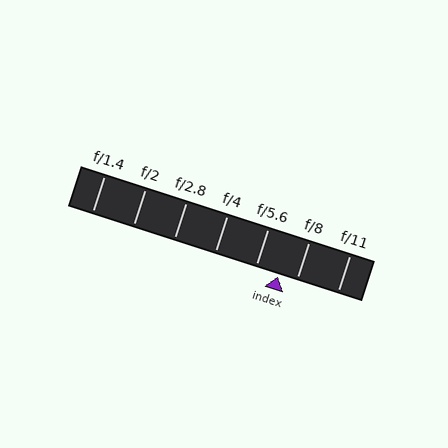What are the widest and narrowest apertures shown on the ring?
The widest aperture shown is f/1.4 and the narrowest is f/11.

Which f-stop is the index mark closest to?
The index mark is closest to f/8.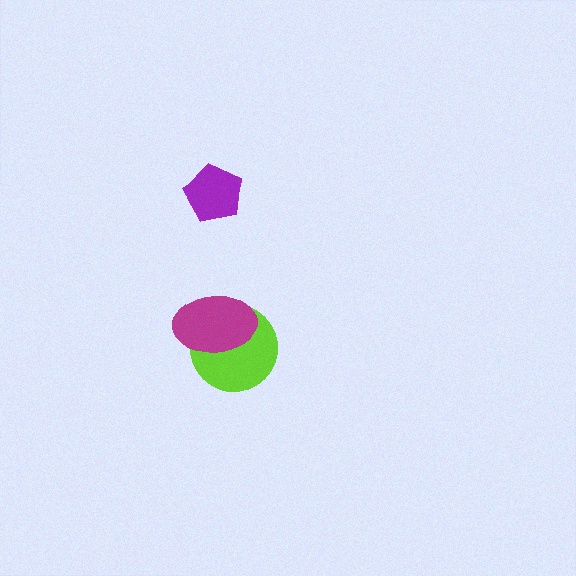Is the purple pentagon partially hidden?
No, no other shape covers it.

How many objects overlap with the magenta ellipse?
1 object overlaps with the magenta ellipse.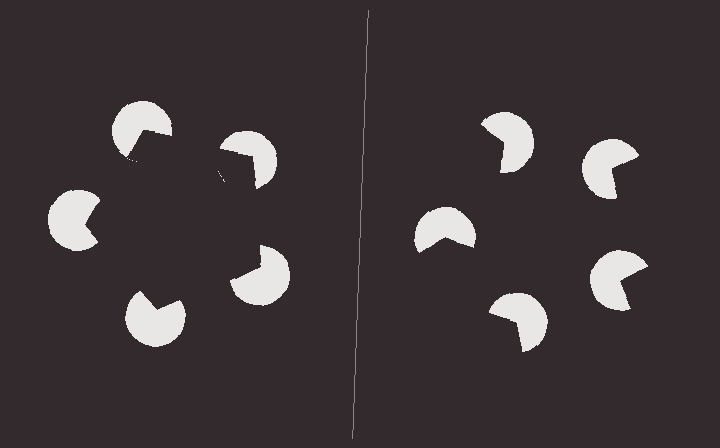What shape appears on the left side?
An illusory pentagon.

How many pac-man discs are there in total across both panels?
10 — 5 on each side.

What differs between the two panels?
The pac-man discs are positioned identically on both sides; only the wedge orientations differ. On the left they align to a pentagon; on the right they are misaligned.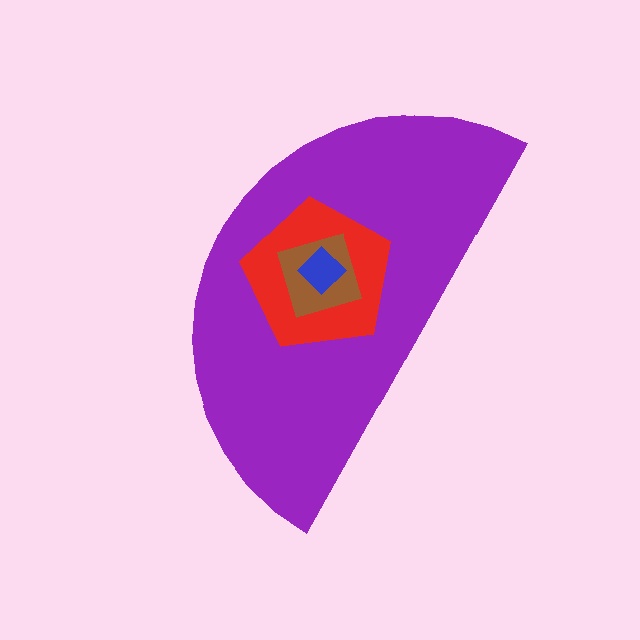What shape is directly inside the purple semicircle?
The red pentagon.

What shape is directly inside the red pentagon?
The brown square.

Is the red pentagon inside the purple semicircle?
Yes.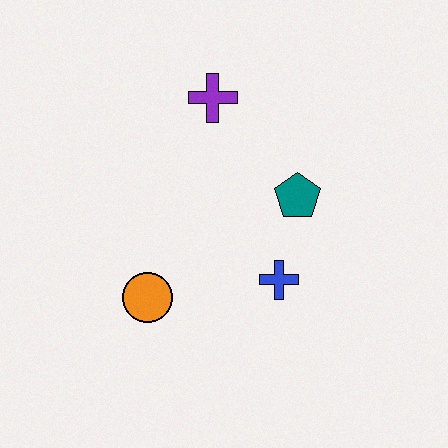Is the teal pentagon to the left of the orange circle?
No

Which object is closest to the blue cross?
The teal pentagon is closest to the blue cross.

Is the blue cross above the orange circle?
Yes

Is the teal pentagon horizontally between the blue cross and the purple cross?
No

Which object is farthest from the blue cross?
The purple cross is farthest from the blue cross.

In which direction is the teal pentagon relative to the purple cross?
The teal pentagon is below the purple cross.